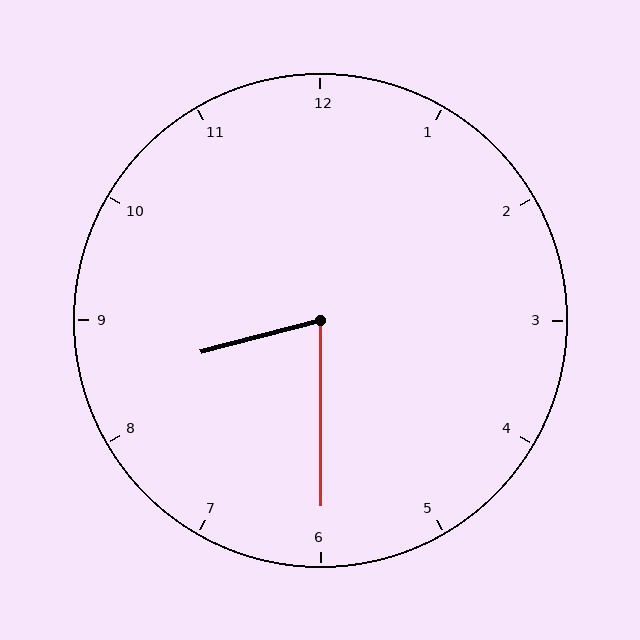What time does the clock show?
8:30.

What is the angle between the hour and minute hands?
Approximately 75 degrees.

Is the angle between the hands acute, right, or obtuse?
It is acute.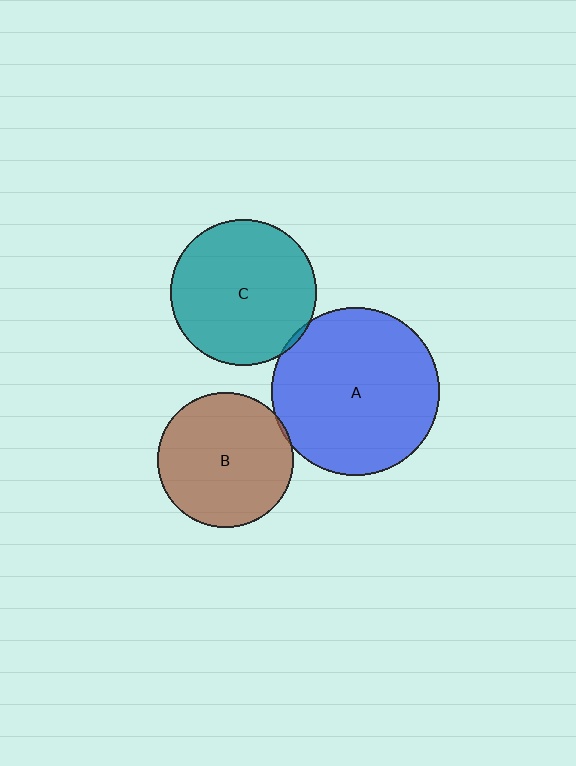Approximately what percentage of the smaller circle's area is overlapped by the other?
Approximately 5%.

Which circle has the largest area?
Circle A (blue).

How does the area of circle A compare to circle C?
Approximately 1.3 times.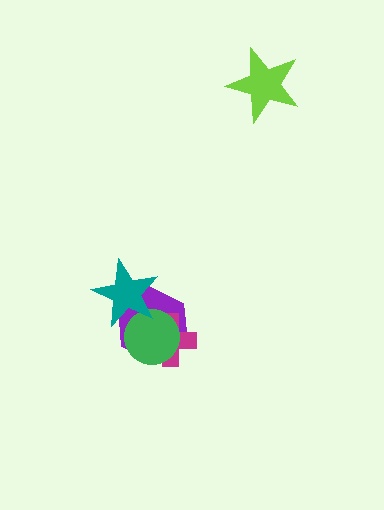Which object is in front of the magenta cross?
The green circle is in front of the magenta cross.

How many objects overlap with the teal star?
2 objects overlap with the teal star.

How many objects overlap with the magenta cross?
2 objects overlap with the magenta cross.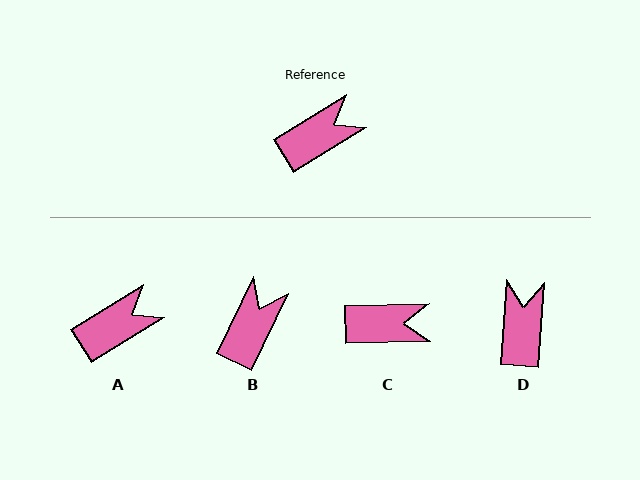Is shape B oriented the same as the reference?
No, it is off by about 33 degrees.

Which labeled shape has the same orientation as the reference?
A.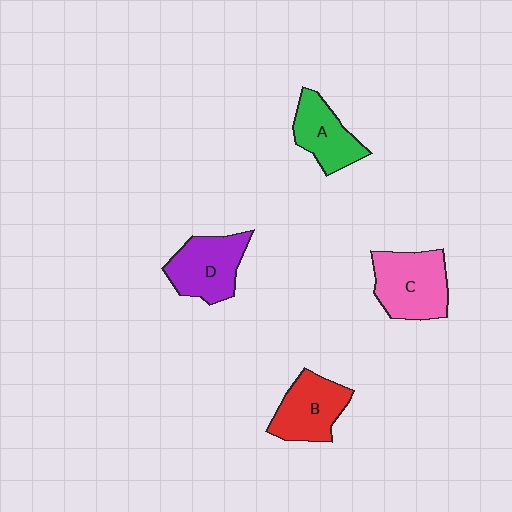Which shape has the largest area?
Shape C (pink).